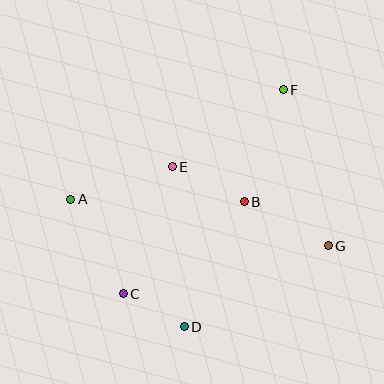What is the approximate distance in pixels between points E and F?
The distance between E and F is approximately 135 pixels.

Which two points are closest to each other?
Points C and D are closest to each other.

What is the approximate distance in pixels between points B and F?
The distance between B and F is approximately 119 pixels.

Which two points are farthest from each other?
Points A and G are farthest from each other.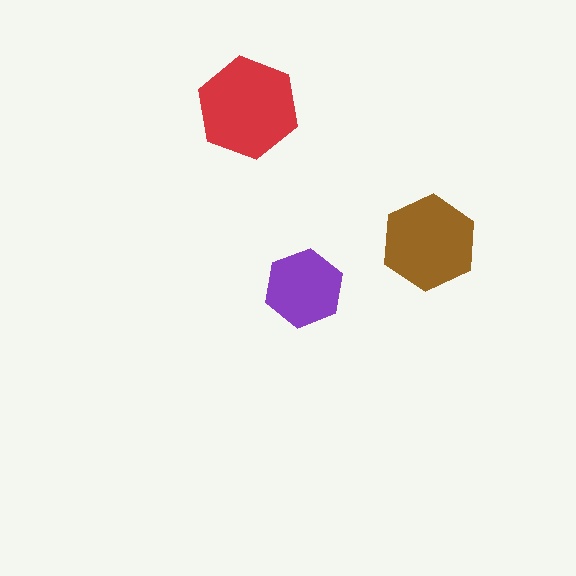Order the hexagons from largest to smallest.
the red one, the brown one, the purple one.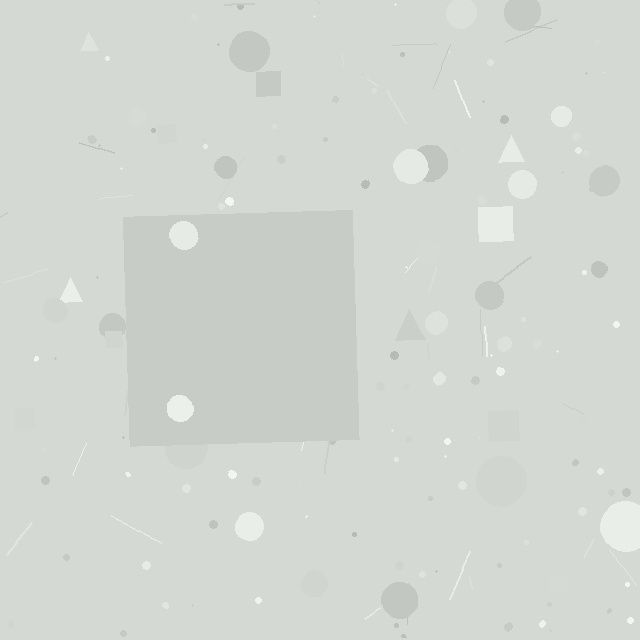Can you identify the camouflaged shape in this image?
The camouflaged shape is a square.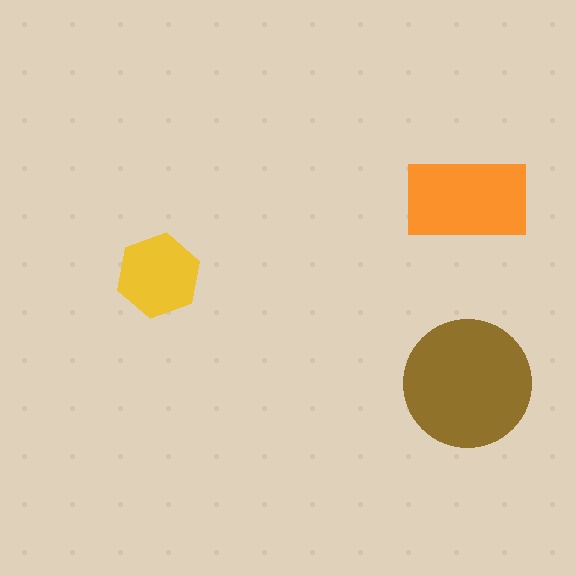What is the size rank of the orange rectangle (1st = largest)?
2nd.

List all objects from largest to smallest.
The brown circle, the orange rectangle, the yellow hexagon.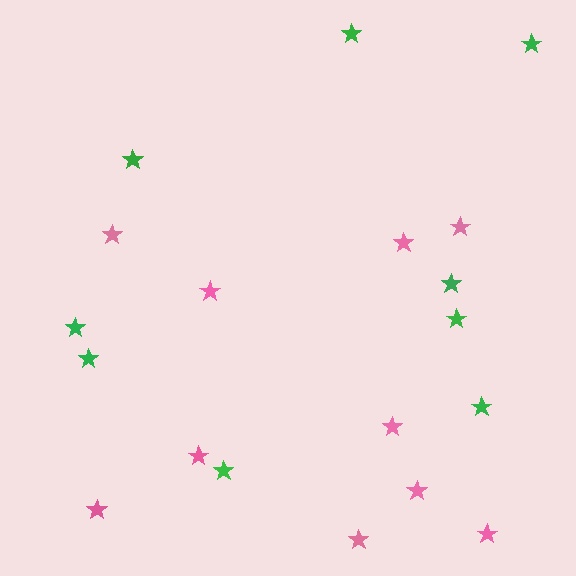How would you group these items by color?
There are 2 groups: one group of green stars (9) and one group of pink stars (10).